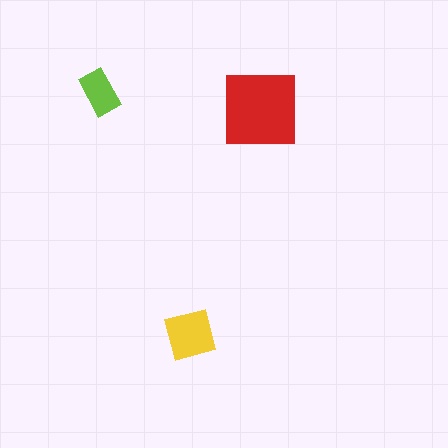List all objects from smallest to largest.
The lime rectangle, the yellow square, the red square.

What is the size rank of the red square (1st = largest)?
1st.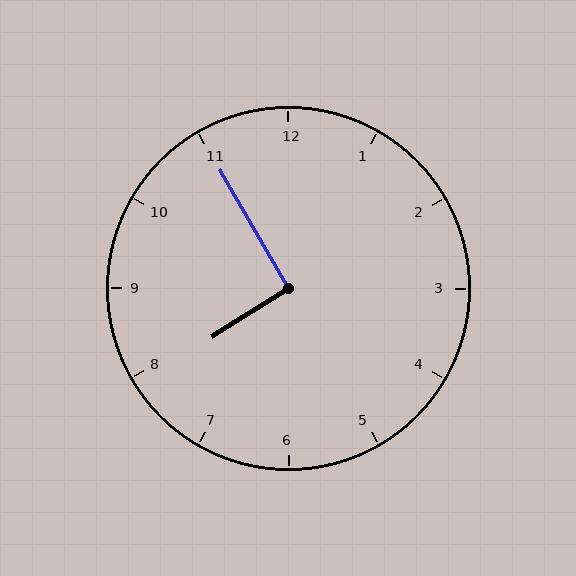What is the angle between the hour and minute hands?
Approximately 92 degrees.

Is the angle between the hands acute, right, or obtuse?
It is right.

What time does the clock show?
7:55.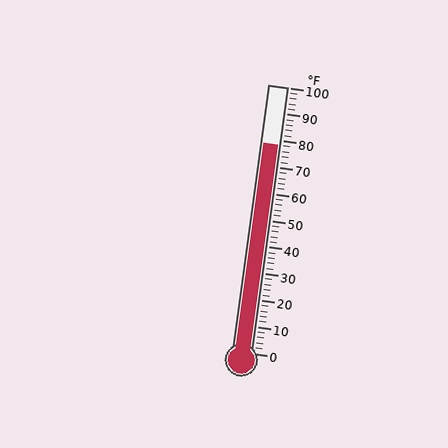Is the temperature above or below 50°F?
The temperature is above 50°F.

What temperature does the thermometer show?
The thermometer shows approximately 78°F.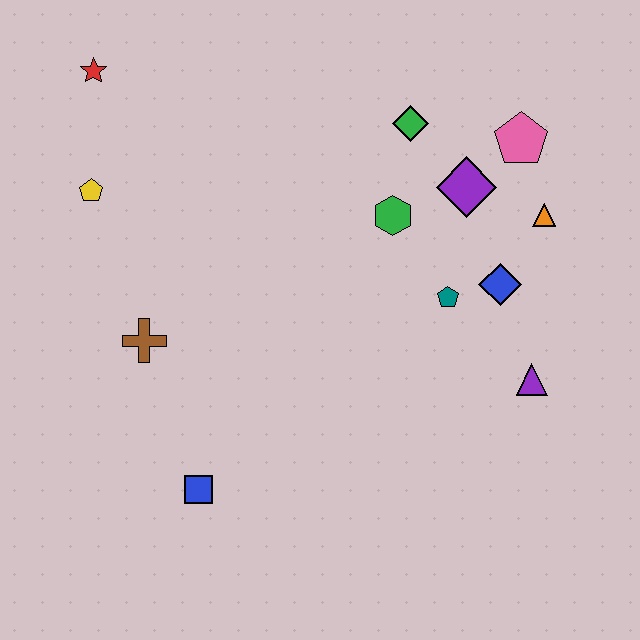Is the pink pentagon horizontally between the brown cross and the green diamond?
No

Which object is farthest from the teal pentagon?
The red star is farthest from the teal pentagon.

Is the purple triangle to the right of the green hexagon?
Yes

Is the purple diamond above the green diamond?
No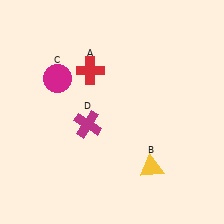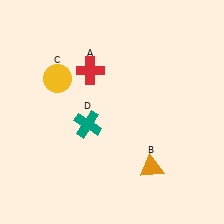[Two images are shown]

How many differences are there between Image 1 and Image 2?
There are 3 differences between the two images.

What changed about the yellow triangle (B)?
In Image 1, B is yellow. In Image 2, it changed to orange.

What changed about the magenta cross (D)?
In Image 1, D is magenta. In Image 2, it changed to teal.